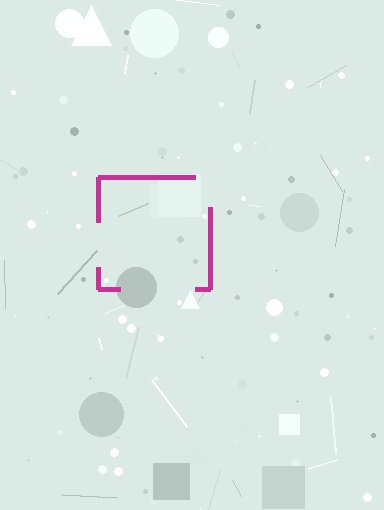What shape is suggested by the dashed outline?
The dashed outline suggests a square.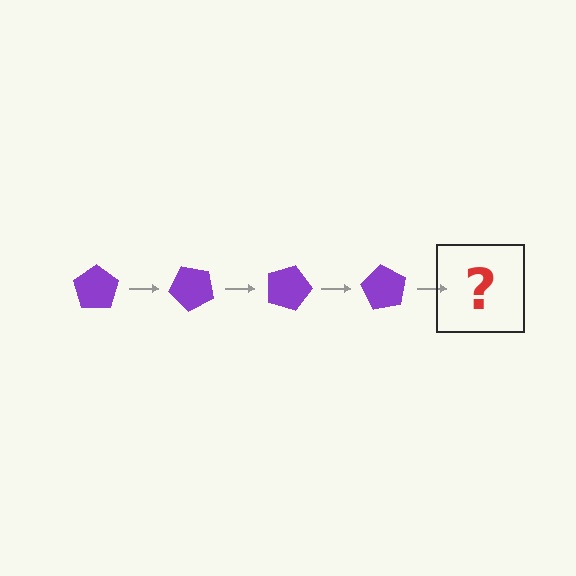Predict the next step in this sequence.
The next step is a purple pentagon rotated 180 degrees.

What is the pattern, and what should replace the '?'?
The pattern is that the pentagon rotates 45 degrees each step. The '?' should be a purple pentagon rotated 180 degrees.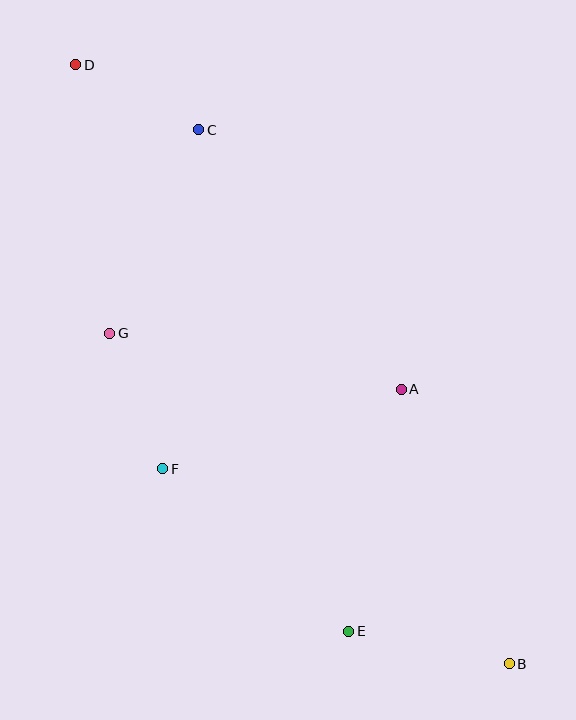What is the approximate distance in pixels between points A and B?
The distance between A and B is approximately 295 pixels.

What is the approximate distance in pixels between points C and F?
The distance between C and F is approximately 341 pixels.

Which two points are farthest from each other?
Points B and D are farthest from each other.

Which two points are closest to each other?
Points C and D are closest to each other.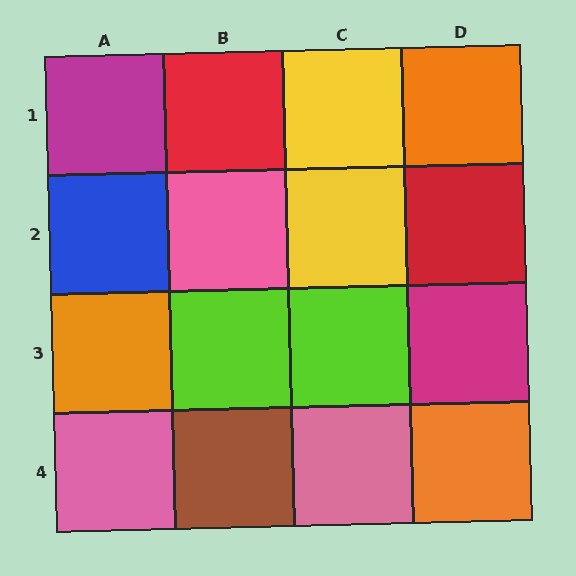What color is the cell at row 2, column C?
Yellow.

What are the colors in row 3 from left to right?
Orange, lime, lime, magenta.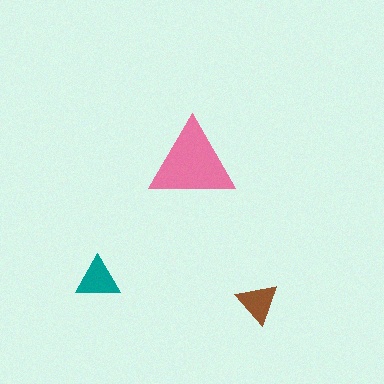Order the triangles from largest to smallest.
the pink one, the teal one, the brown one.